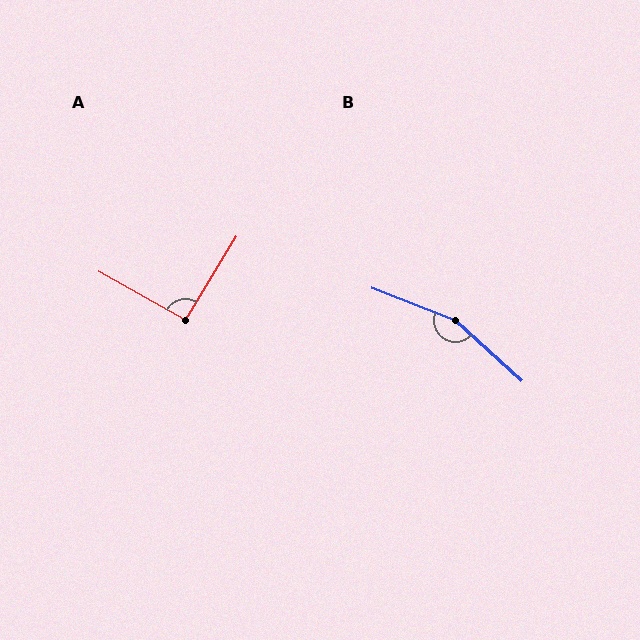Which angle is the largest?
B, at approximately 158 degrees.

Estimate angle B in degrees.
Approximately 158 degrees.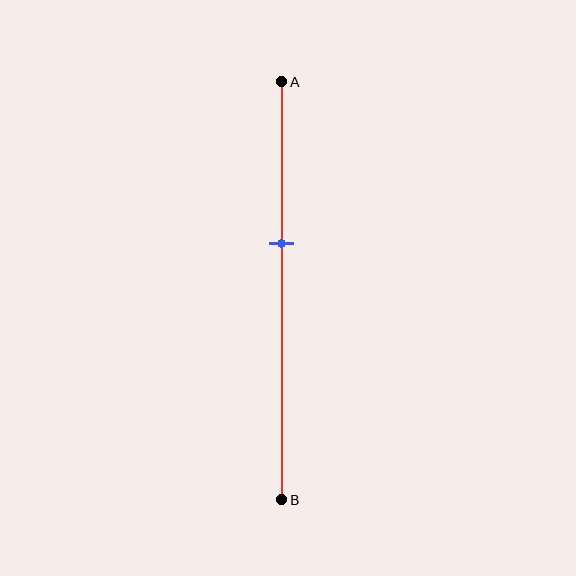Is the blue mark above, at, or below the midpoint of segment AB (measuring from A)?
The blue mark is above the midpoint of segment AB.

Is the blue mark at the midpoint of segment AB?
No, the mark is at about 40% from A, not at the 50% midpoint.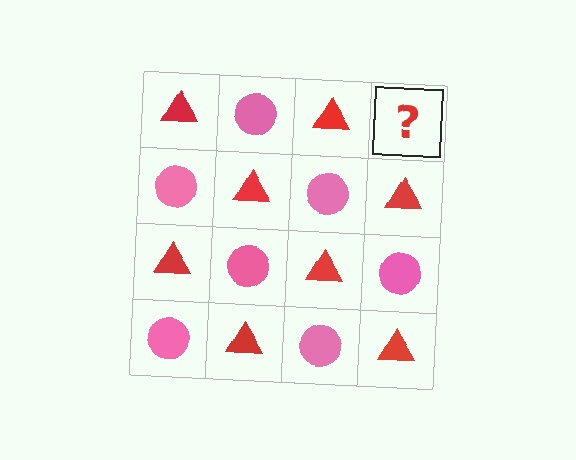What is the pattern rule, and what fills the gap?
The rule is that it alternates red triangle and pink circle in a checkerboard pattern. The gap should be filled with a pink circle.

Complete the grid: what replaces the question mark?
The question mark should be replaced with a pink circle.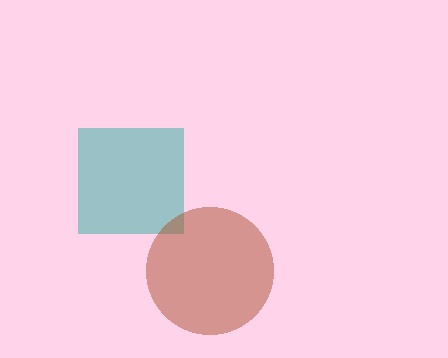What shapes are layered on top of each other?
The layered shapes are: a teal square, a brown circle.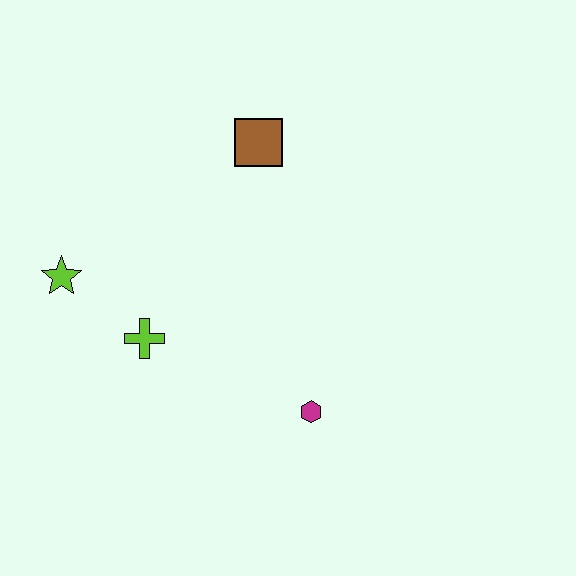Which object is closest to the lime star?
The lime cross is closest to the lime star.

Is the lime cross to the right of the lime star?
Yes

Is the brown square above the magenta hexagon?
Yes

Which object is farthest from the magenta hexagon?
The lime star is farthest from the magenta hexagon.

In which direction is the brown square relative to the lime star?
The brown square is to the right of the lime star.